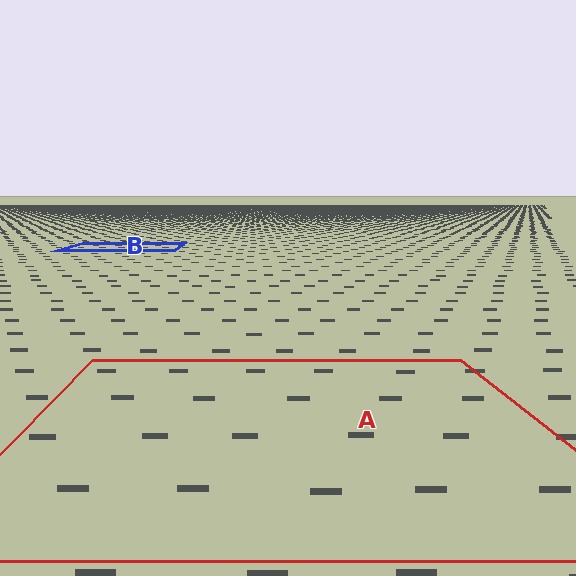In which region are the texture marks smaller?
The texture marks are smaller in region B, because it is farther away.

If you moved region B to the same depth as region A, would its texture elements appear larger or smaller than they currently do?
They would appear larger. At a closer depth, the same texture elements are projected at a bigger on-screen size.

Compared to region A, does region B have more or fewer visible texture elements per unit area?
Region B has more texture elements per unit area — they are packed more densely because it is farther away.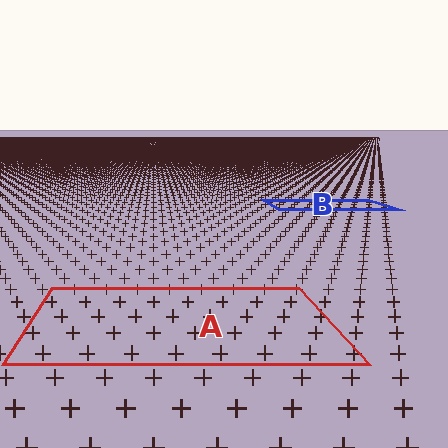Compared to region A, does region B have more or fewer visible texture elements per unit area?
Region B has more texture elements per unit area — they are packed more densely because it is farther away.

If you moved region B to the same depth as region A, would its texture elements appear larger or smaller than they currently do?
They would appear larger. At a closer depth, the same texture elements are projected at a bigger on-screen size.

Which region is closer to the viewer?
Region A is closer. The texture elements there are larger and more spread out.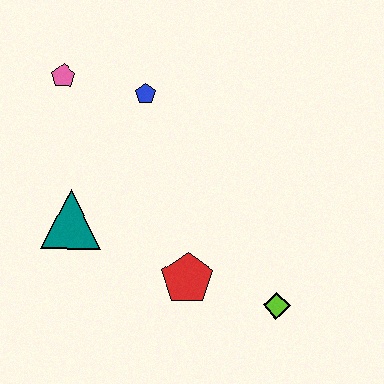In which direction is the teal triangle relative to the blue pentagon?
The teal triangle is below the blue pentagon.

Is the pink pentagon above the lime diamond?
Yes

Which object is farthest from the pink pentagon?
The lime diamond is farthest from the pink pentagon.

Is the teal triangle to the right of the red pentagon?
No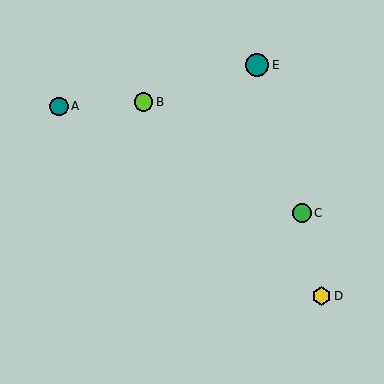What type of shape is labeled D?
Shape D is a yellow hexagon.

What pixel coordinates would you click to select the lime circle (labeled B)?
Click at (144, 102) to select the lime circle B.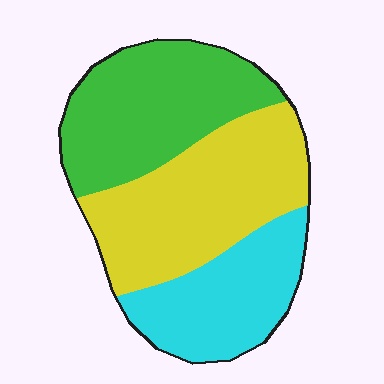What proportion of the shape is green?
Green covers roughly 35% of the shape.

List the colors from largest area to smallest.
From largest to smallest: yellow, green, cyan.